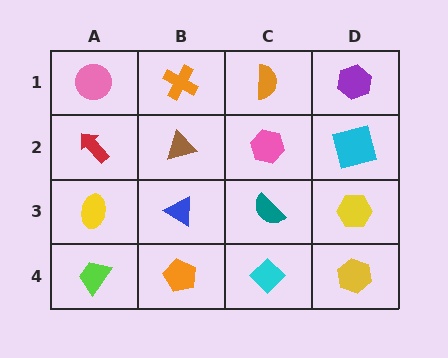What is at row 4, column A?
A lime trapezoid.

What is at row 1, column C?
An orange semicircle.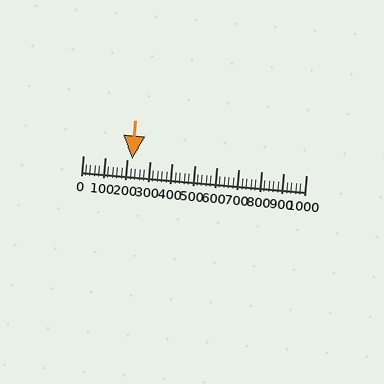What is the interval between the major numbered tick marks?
The major tick marks are spaced 100 units apart.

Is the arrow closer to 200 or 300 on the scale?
The arrow is closer to 200.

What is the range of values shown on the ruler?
The ruler shows values from 0 to 1000.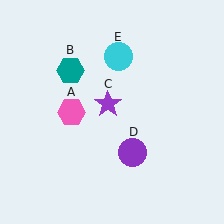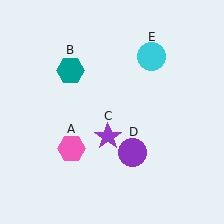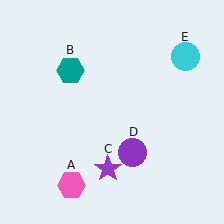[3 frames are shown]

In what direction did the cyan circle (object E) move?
The cyan circle (object E) moved right.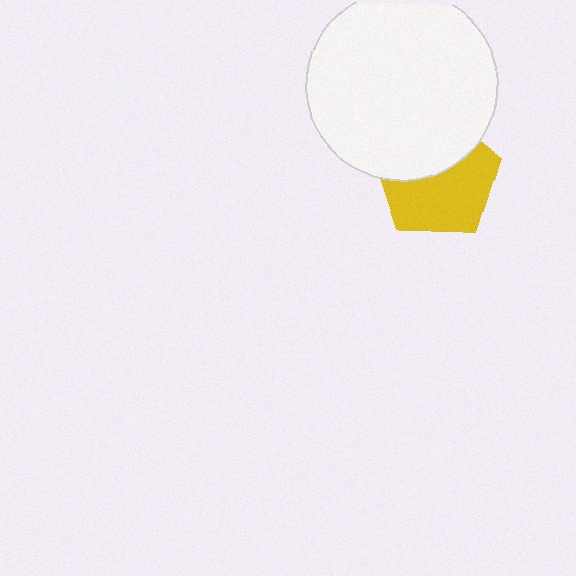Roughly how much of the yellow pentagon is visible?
About half of it is visible (roughly 58%).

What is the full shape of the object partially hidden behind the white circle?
The partially hidden object is a yellow pentagon.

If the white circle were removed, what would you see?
You would see the complete yellow pentagon.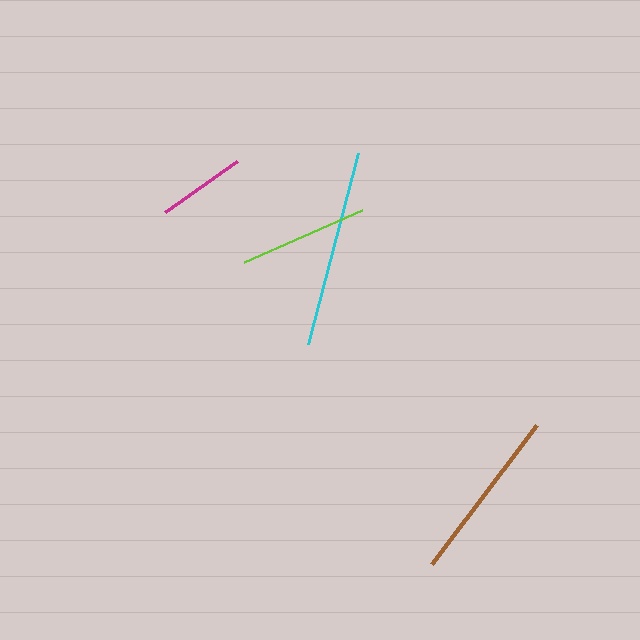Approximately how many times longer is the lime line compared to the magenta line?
The lime line is approximately 1.5 times the length of the magenta line.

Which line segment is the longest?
The cyan line is the longest at approximately 197 pixels.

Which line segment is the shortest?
The magenta line is the shortest at approximately 89 pixels.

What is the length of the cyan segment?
The cyan segment is approximately 197 pixels long.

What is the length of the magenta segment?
The magenta segment is approximately 89 pixels long.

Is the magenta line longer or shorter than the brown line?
The brown line is longer than the magenta line.